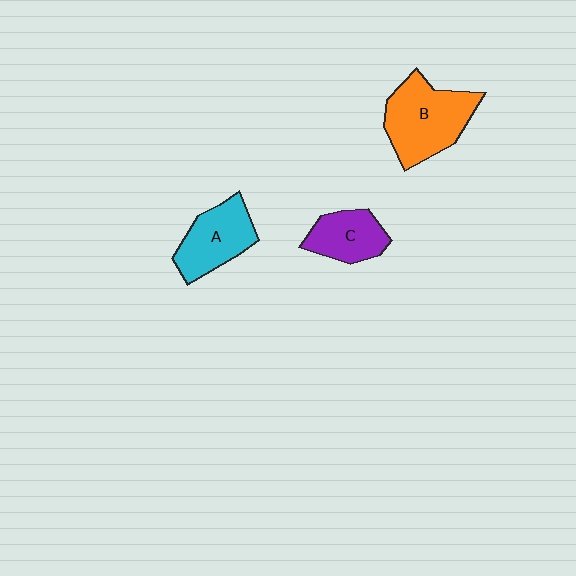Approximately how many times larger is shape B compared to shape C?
Approximately 1.7 times.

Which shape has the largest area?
Shape B (orange).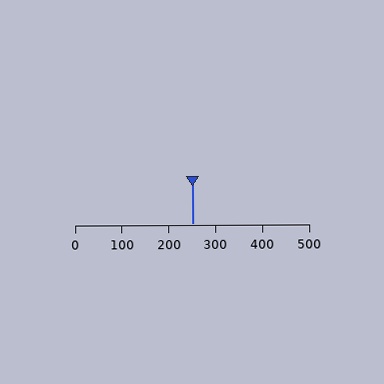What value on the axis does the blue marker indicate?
The marker indicates approximately 250.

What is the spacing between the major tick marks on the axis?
The major ticks are spaced 100 apart.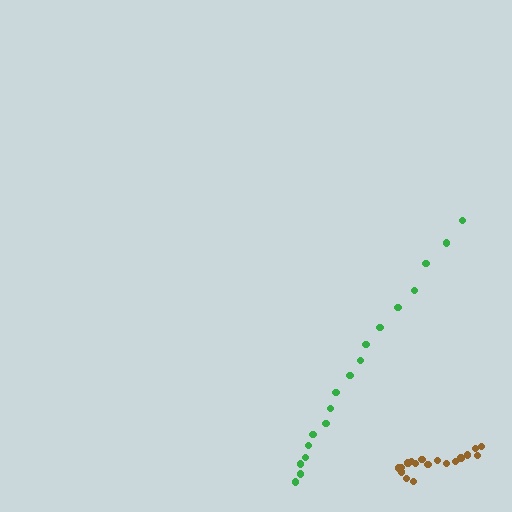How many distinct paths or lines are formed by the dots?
There are 2 distinct paths.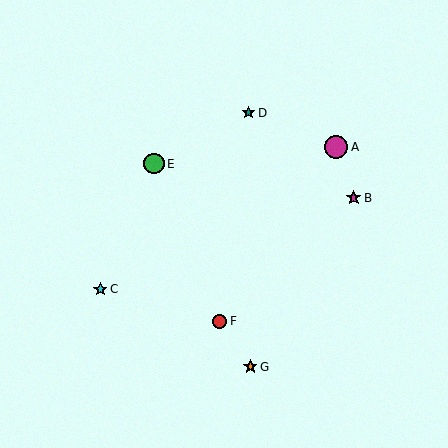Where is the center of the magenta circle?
The center of the magenta circle is at (336, 147).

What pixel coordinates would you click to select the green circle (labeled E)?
Click at (154, 164) to select the green circle E.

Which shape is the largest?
The magenta circle (labeled A) is the largest.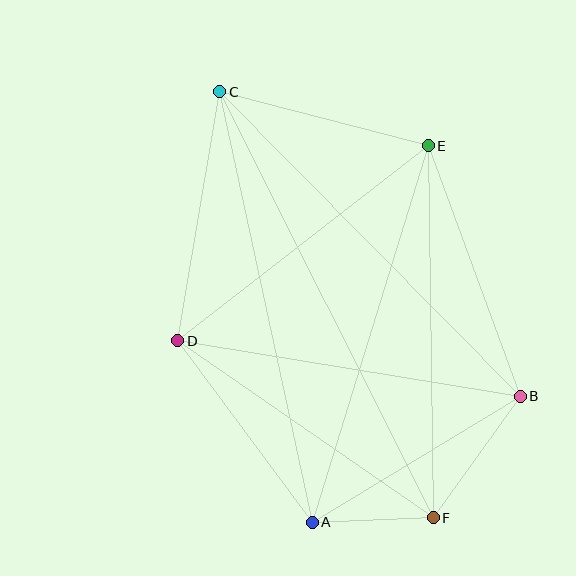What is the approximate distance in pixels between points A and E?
The distance between A and E is approximately 394 pixels.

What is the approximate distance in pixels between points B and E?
The distance between B and E is approximately 267 pixels.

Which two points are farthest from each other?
Points C and F are farthest from each other.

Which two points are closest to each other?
Points A and F are closest to each other.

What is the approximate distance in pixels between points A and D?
The distance between A and D is approximately 226 pixels.